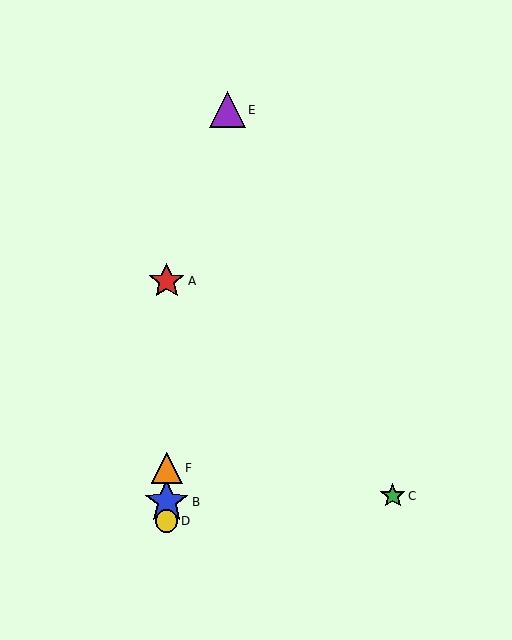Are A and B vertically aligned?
Yes, both are at x≈167.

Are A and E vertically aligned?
No, A is at x≈167 and E is at x≈227.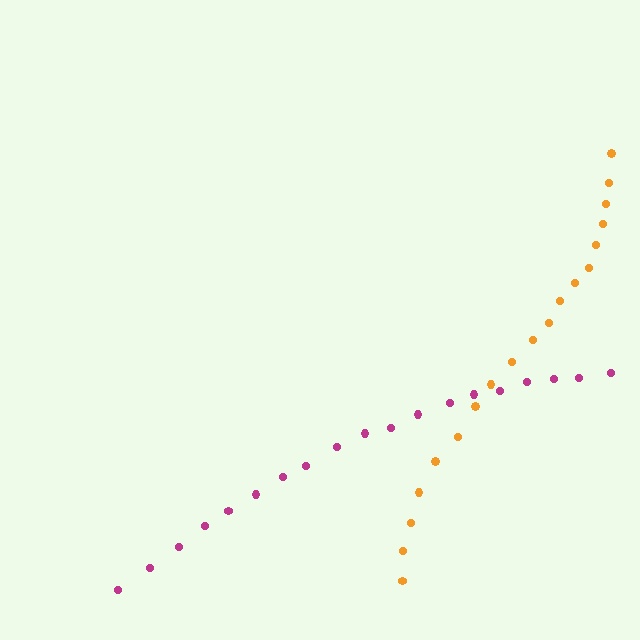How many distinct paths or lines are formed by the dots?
There are 2 distinct paths.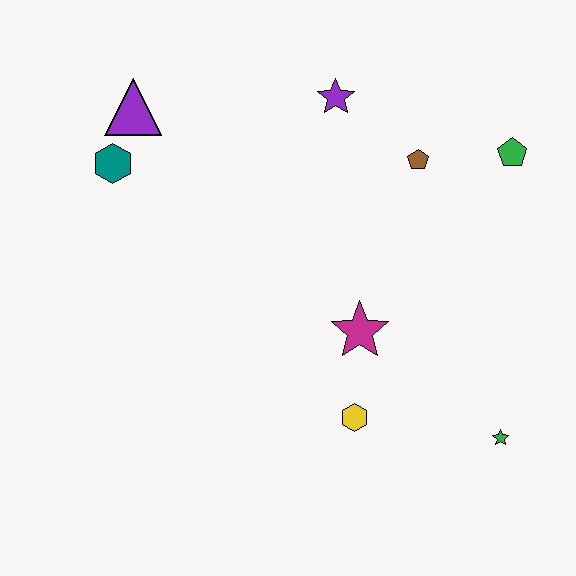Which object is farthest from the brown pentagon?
The teal hexagon is farthest from the brown pentagon.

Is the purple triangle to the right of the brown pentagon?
No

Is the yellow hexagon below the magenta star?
Yes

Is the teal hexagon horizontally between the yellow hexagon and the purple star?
No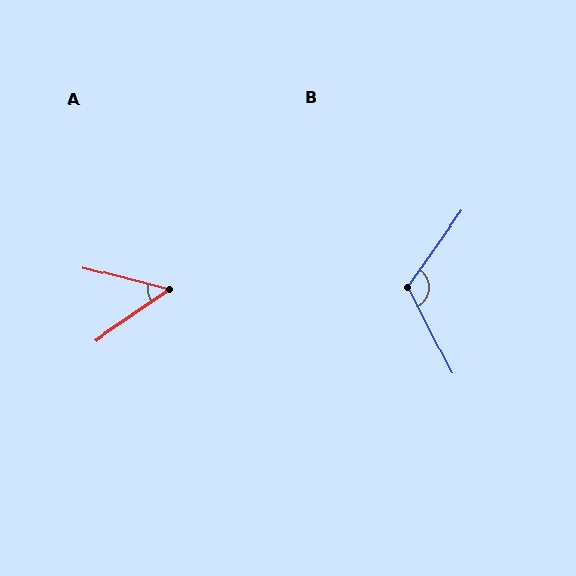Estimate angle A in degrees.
Approximately 49 degrees.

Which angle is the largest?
B, at approximately 117 degrees.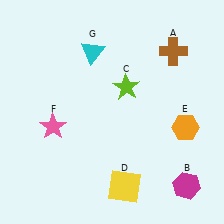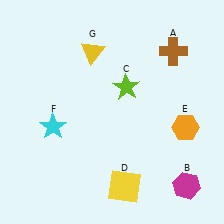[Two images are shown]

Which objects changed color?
F changed from pink to cyan. G changed from cyan to yellow.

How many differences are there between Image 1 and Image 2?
There are 2 differences between the two images.